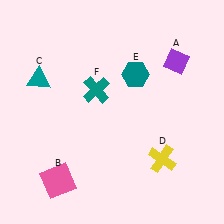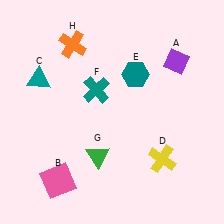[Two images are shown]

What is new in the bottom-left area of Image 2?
A green triangle (G) was added in the bottom-left area of Image 2.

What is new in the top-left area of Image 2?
An orange cross (H) was added in the top-left area of Image 2.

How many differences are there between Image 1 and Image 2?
There are 2 differences between the two images.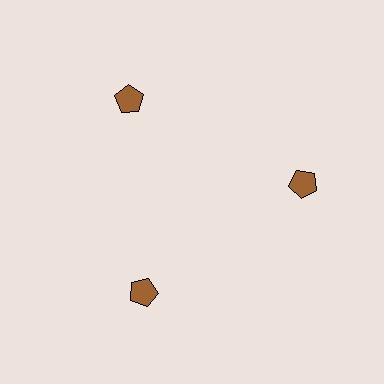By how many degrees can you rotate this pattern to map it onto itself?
The pattern maps onto itself every 120 degrees of rotation.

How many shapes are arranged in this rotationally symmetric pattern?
There are 3 shapes, arranged in 3 groups of 1.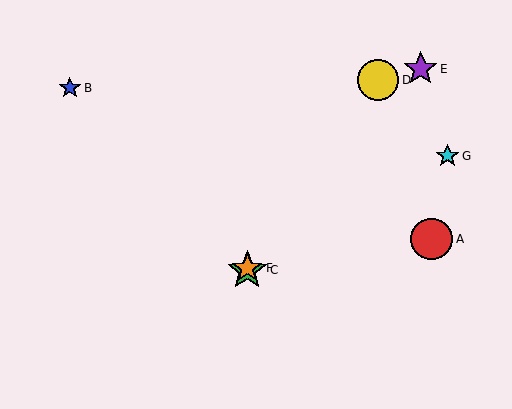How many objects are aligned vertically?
2 objects (C, F) are aligned vertically.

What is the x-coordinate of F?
Object F is at x≈247.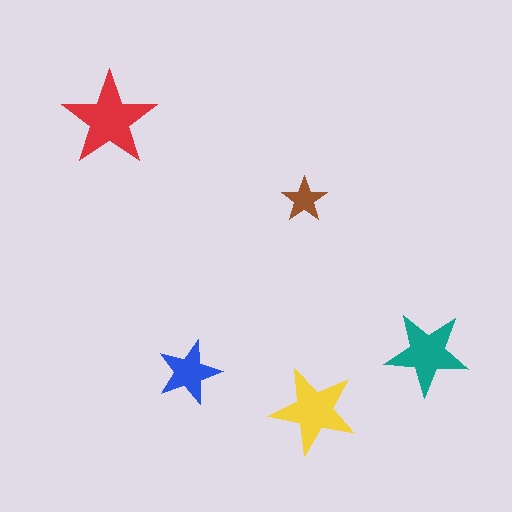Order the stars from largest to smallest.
the red one, the yellow one, the teal one, the blue one, the brown one.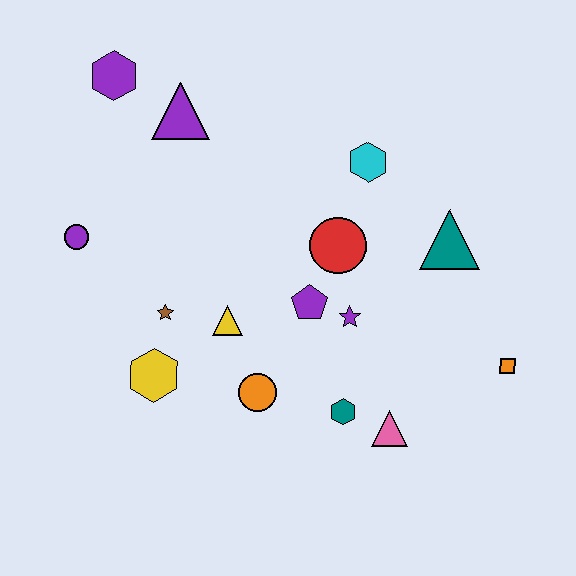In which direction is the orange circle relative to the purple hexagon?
The orange circle is below the purple hexagon.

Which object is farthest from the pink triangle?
The purple hexagon is farthest from the pink triangle.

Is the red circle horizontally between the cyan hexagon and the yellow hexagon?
Yes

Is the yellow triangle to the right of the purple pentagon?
No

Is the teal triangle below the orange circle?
No